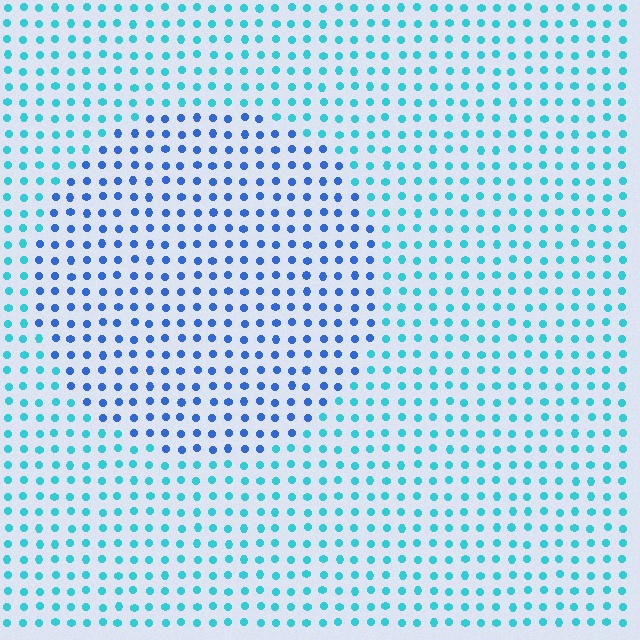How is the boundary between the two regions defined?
The boundary is defined purely by a slight shift in hue (about 37 degrees). Spacing, size, and orientation are identical on both sides.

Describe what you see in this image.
The image is filled with small cyan elements in a uniform arrangement. A circle-shaped region is visible where the elements are tinted to a slightly different hue, forming a subtle color boundary.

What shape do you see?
I see a circle.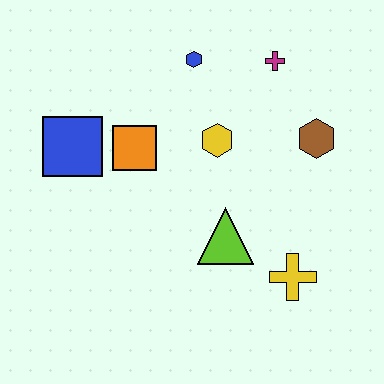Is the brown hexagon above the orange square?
Yes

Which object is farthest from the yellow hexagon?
The yellow cross is farthest from the yellow hexagon.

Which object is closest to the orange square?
The blue square is closest to the orange square.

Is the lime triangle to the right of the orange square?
Yes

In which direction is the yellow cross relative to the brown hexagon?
The yellow cross is below the brown hexagon.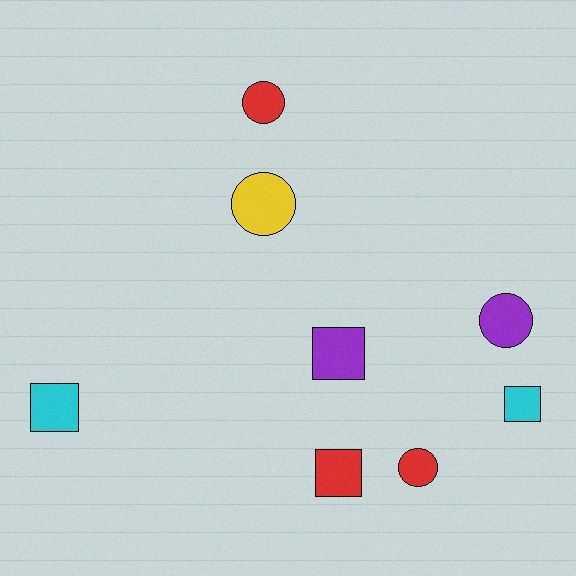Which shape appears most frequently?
Square, with 4 objects.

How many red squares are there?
There is 1 red square.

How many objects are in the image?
There are 8 objects.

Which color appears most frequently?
Red, with 3 objects.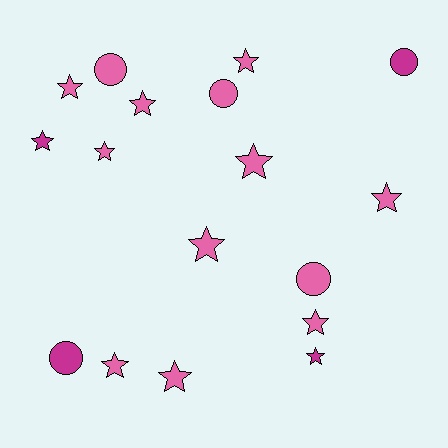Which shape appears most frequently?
Star, with 12 objects.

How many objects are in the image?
There are 17 objects.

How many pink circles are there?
There are 3 pink circles.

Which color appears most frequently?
Pink, with 13 objects.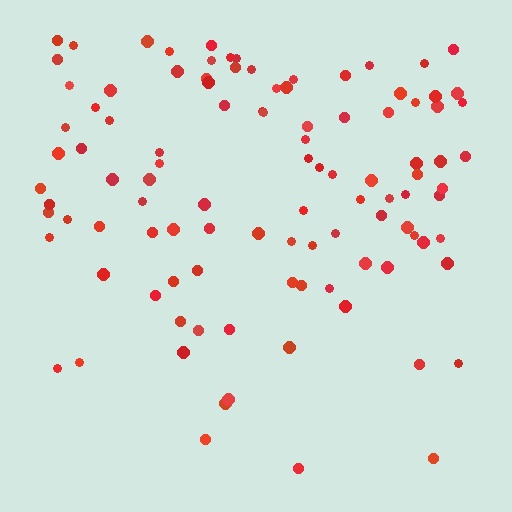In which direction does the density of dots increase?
From bottom to top, with the top side densest.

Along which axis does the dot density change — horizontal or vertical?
Vertical.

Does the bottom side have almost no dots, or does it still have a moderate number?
Still a moderate number, just noticeably fewer than the top.